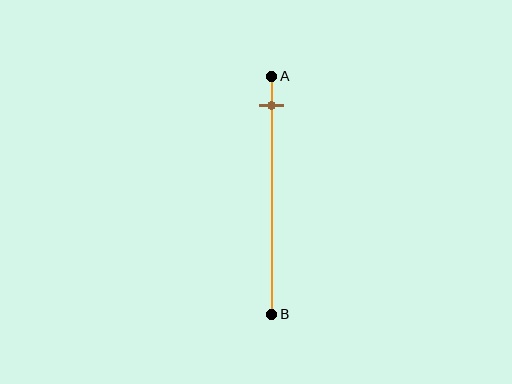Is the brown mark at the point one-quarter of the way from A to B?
No, the mark is at about 10% from A, not at the 25% one-quarter point.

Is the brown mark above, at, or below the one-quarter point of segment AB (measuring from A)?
The brown mark is above the one-quarter point of segment AB.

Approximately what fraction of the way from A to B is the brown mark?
The brown mark is approximately 10% of the way from A to B.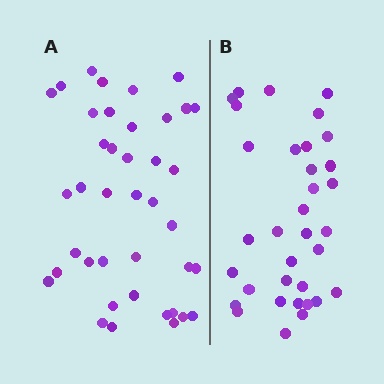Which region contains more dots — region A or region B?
Region A (the left region) has more dots.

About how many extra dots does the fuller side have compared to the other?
Region A has about 6 more dots than region B.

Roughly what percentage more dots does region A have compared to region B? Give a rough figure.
About 20% more.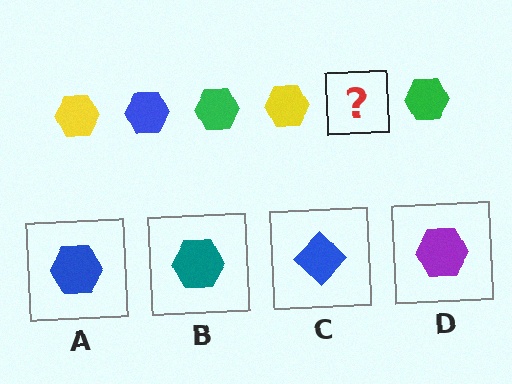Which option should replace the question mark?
Option A.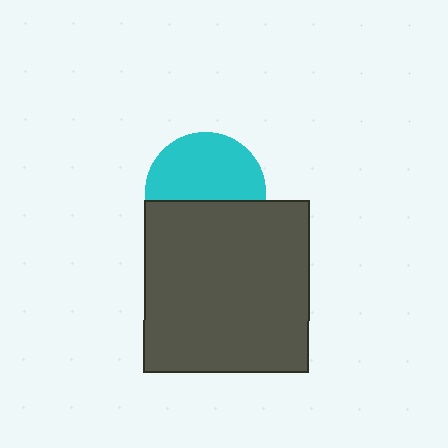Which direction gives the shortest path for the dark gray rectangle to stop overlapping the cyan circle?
Moving down gives the shortest separation.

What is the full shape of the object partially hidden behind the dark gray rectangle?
The partially hidden object is a cyan circle.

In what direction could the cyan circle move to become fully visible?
The cyan circle could move up. That would shift it out from behind the dark gray rectangle entirely.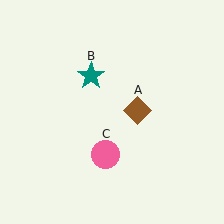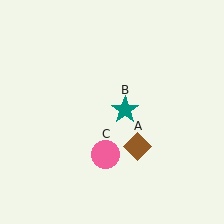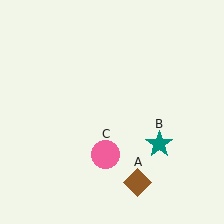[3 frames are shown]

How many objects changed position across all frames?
2 objects changed position: brown diamond (object A), teal star (object B).